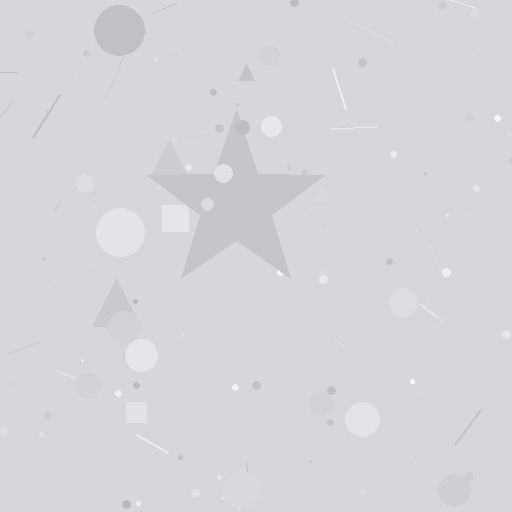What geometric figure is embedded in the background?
A star is embedded in the background.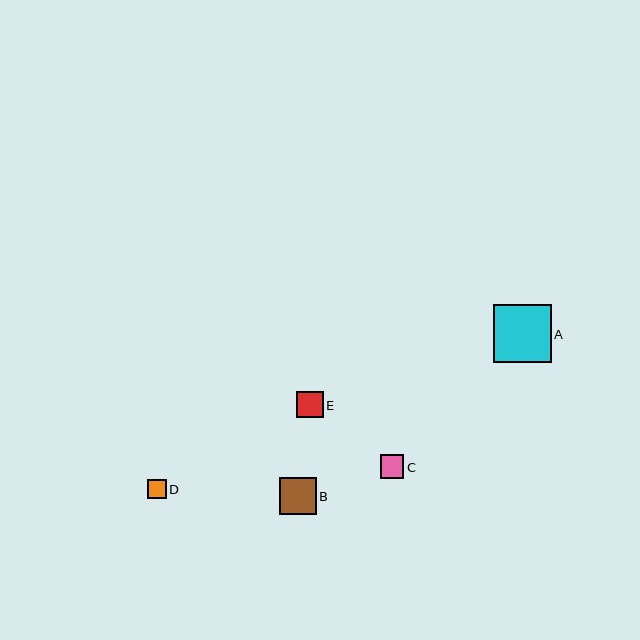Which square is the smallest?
Square D is the smallest with a size of approximately 19 pixels.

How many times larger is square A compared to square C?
Square A is approximately 2.4 times the size of square C.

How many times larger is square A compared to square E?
Square A is approximately 2.2 times the size of square E.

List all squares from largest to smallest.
From largest to smallest: A, B, E, C, D.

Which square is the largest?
Square A is the largest with a size of approximately 58 pixels.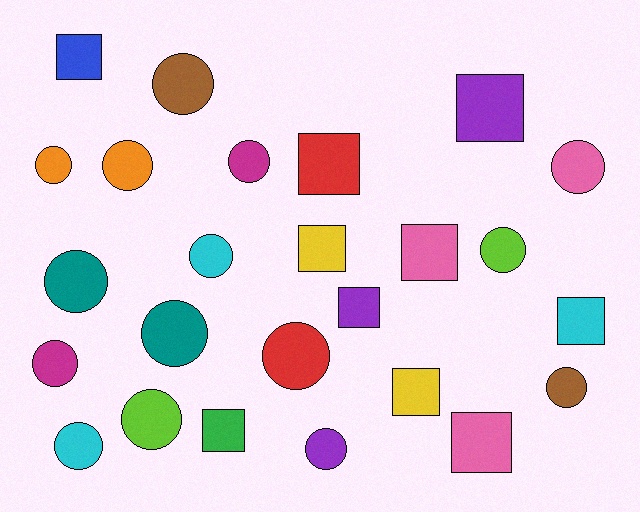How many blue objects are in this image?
There is 1 blue object.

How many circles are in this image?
There are 15 circles.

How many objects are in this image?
There are 25 objects.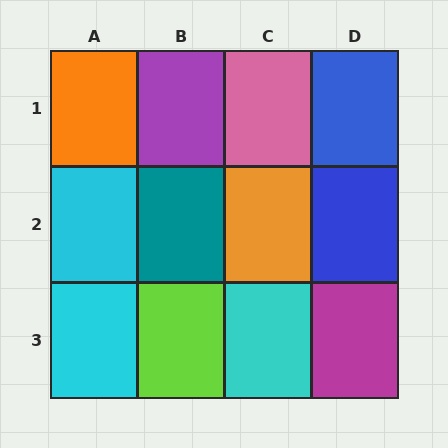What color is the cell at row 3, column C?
Cyan.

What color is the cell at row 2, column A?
Cyan.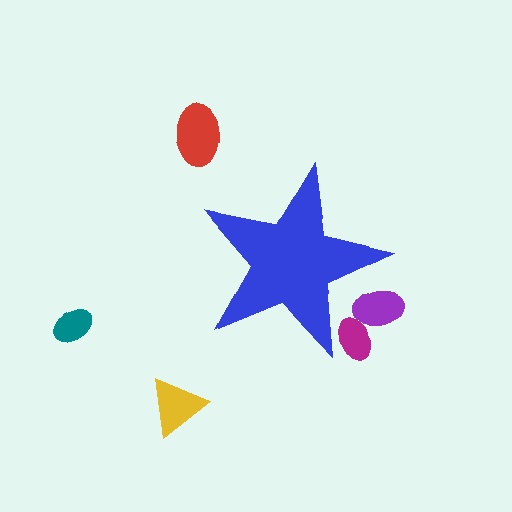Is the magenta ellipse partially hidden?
Yes, the magenta ellipse is partially hidden behind the blue star.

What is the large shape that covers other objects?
A blue star.